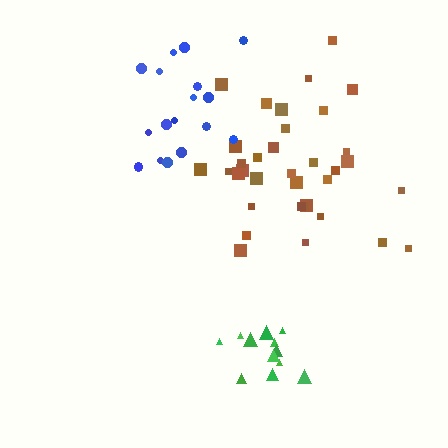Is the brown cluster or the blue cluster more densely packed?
Blue.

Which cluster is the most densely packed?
Green.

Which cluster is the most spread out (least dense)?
Brown.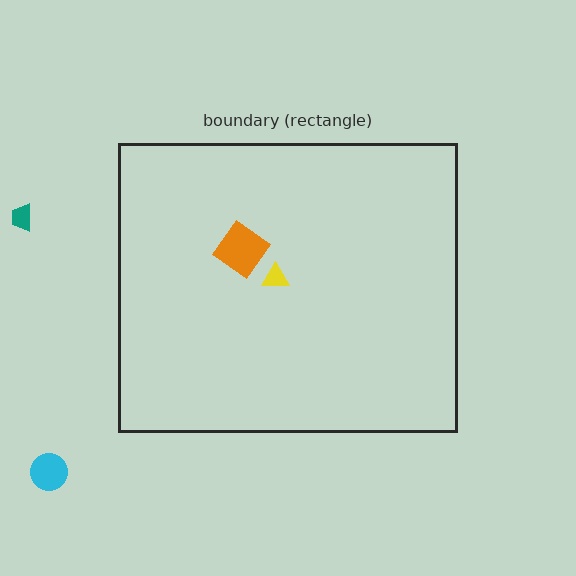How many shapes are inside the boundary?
2 inside, 2 outside.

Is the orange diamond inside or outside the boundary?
Inside.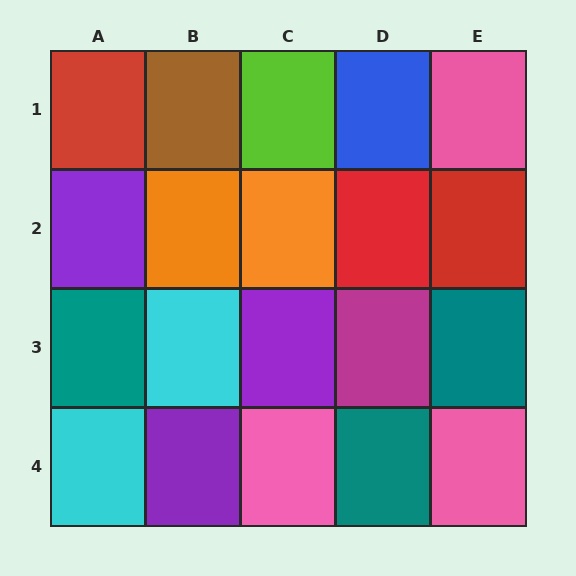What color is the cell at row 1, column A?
Red.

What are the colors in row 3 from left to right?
Teal, cyan, purple, magenta, teal.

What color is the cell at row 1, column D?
Blue.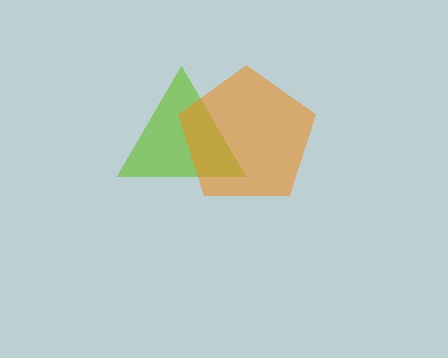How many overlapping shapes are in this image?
There are 2 overlapping shapes in the image.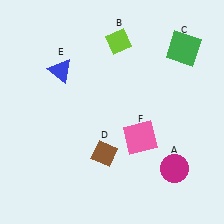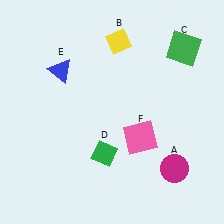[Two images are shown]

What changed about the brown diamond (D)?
In Image 1, D is brown. In Image 2, it changed to green.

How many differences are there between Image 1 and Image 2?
There are 2 differences between the two images.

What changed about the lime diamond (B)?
In Image 1, B is lime. In Image 2, it changed to yellow.